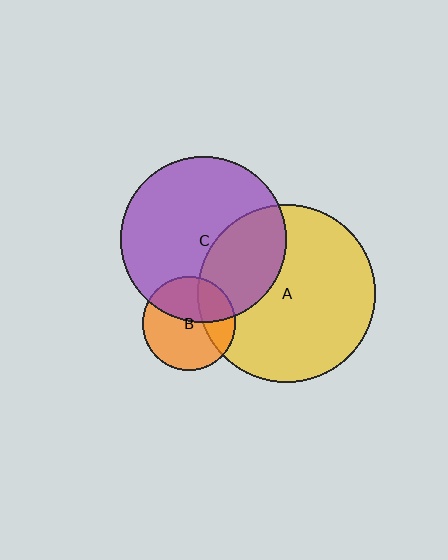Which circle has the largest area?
Circle A (yellow).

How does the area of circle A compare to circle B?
Approximately 3.6 times.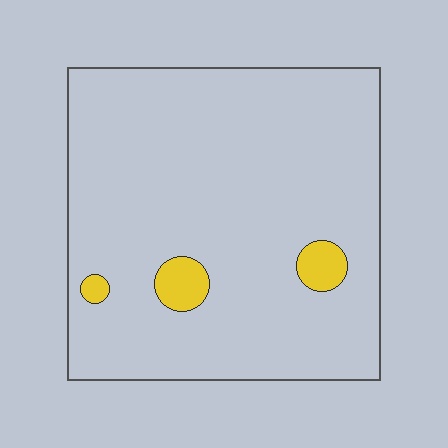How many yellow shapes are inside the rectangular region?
3.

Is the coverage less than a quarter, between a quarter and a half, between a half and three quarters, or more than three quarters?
Less than a quarter.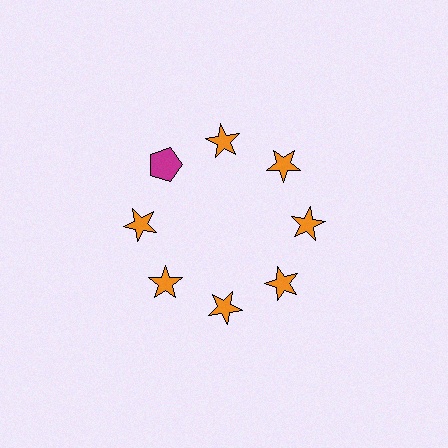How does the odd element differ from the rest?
It differs in both color (magenta instead of orange) and shape (pentagon instead of star).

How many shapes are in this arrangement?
There are 8 shapes arranged in a ring pattern.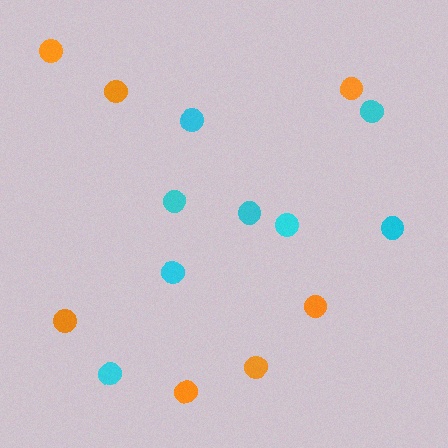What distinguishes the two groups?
There are 2 groups: one group of cyan circles (8) and one group of orange circles (7).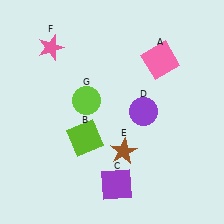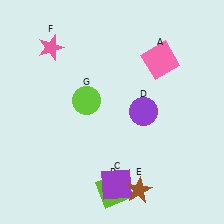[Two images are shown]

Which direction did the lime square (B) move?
The lime square (B) moved down.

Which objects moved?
The objects that moved are: the lime square (B), the brown star (E).